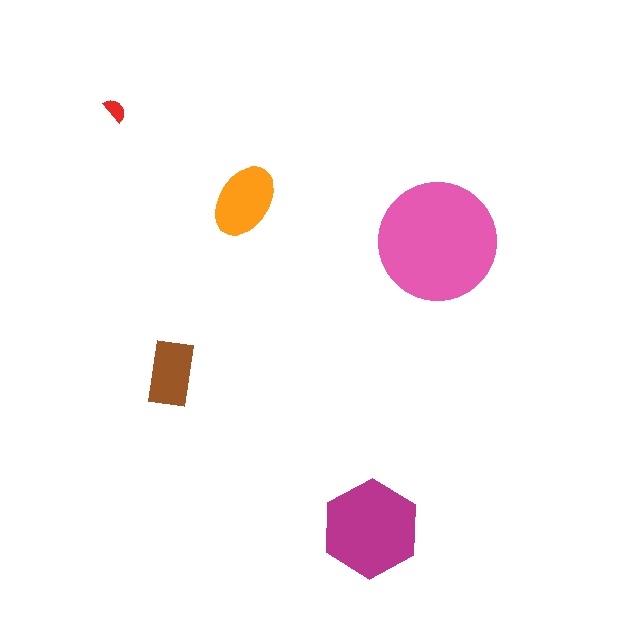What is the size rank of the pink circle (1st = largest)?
1st.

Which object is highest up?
The red semicircle is topmost.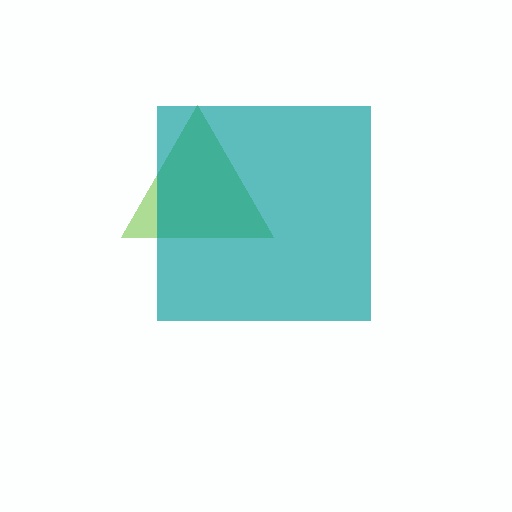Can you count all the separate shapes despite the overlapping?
Yes, there are 2 separate shapes.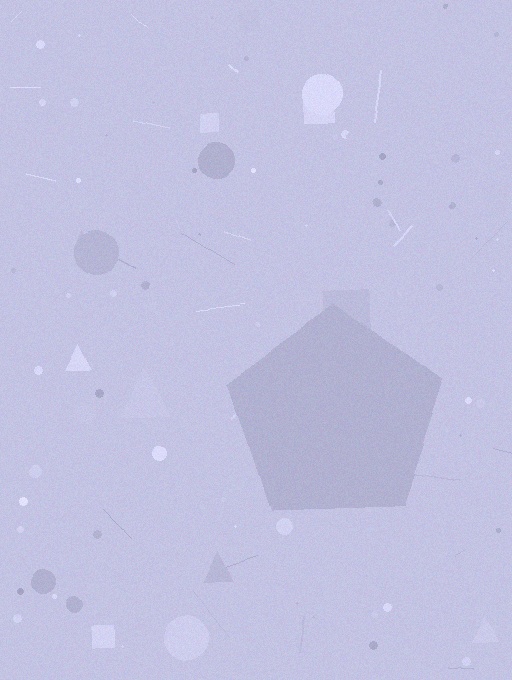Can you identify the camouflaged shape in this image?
The camouflaged shape is a pentagon.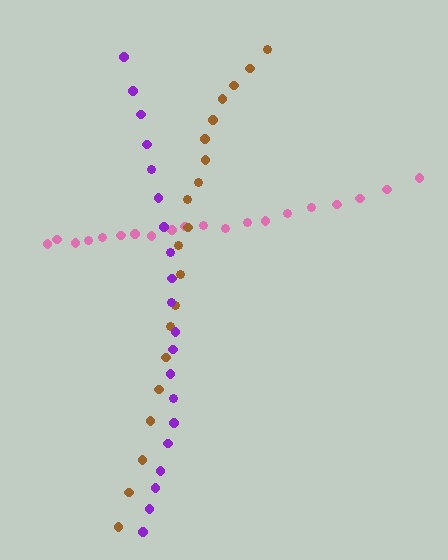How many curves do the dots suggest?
There are 3 distinct paths.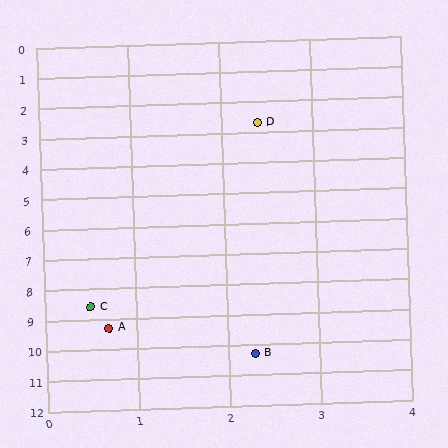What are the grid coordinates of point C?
Point C is at approximately (0.5, 8.6).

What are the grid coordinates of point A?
Point A is at approximately (0.7, 9.3).